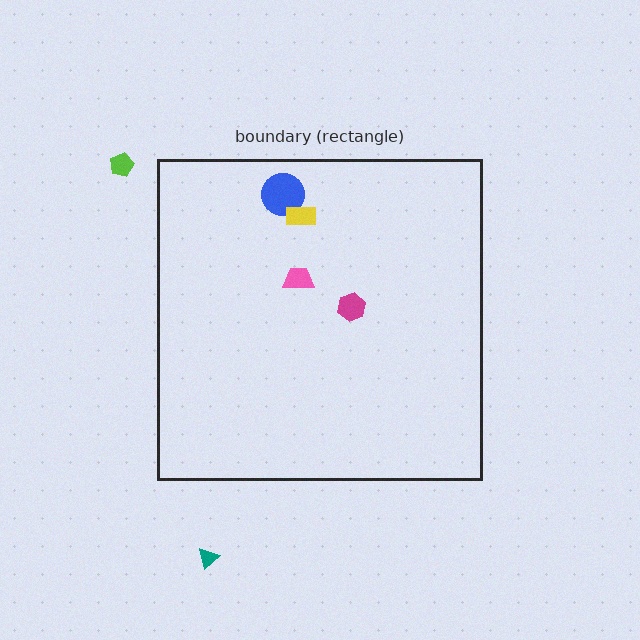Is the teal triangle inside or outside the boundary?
Outside.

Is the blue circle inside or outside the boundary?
Inside.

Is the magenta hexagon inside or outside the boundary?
Inside.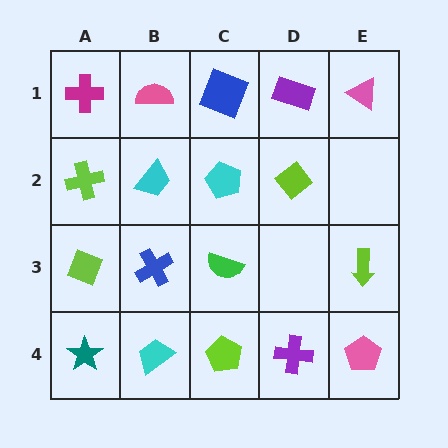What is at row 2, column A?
A lime cross.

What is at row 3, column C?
A green semicircle.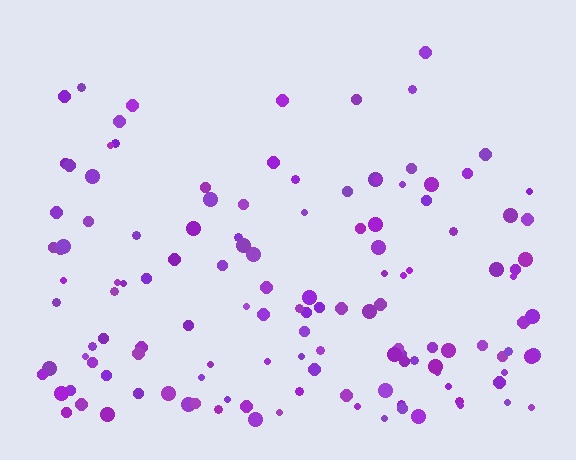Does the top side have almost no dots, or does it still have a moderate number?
Still a moderate number, just noticeably fewer than the bottom.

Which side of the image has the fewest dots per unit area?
The top.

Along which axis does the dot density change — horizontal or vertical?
Vertical.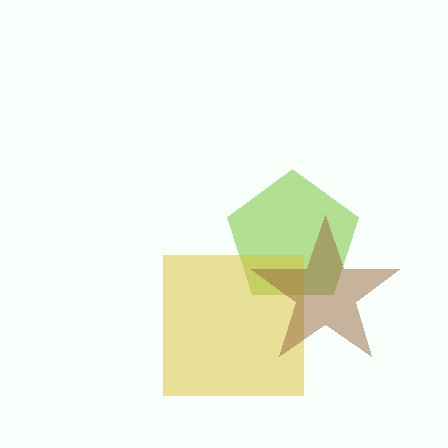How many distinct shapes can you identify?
There are 3 distinct shapes: a lime pentagon, a yellow square, a brown star.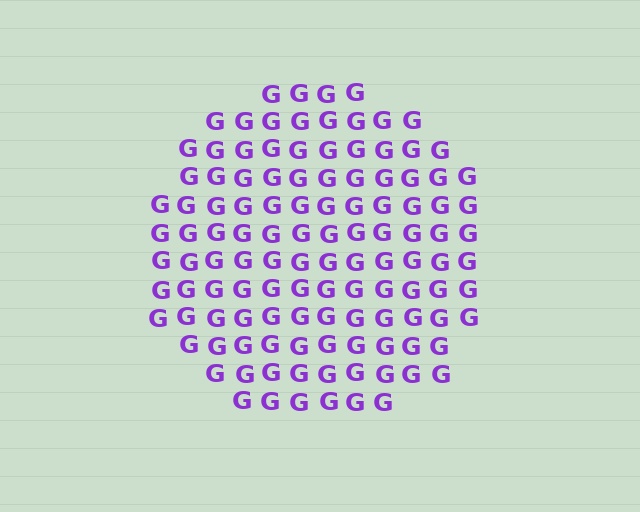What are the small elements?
The small elements are letter G's.